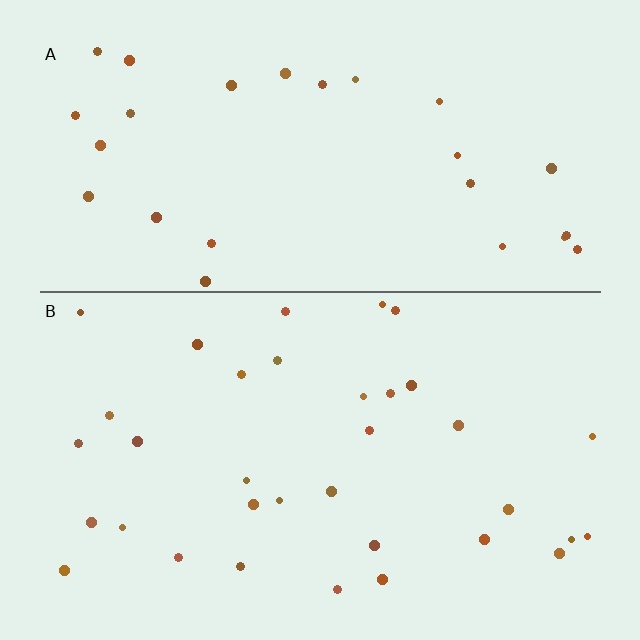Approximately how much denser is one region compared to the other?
Approximately 1.3× — region B over region A.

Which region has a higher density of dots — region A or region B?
B (the bottom).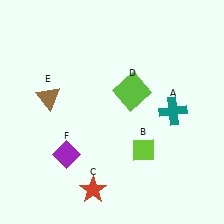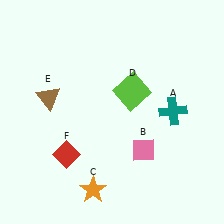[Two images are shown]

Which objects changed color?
B changed from lime to pink. C changed from red to orange. F changed from purple to red.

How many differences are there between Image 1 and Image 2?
There are 3 differences between the two images.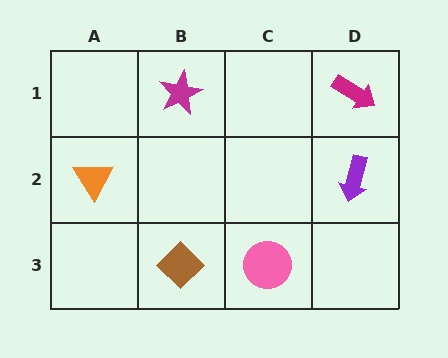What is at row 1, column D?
A magenta arrow.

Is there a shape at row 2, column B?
No, that cell is empty.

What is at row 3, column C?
A pink circle.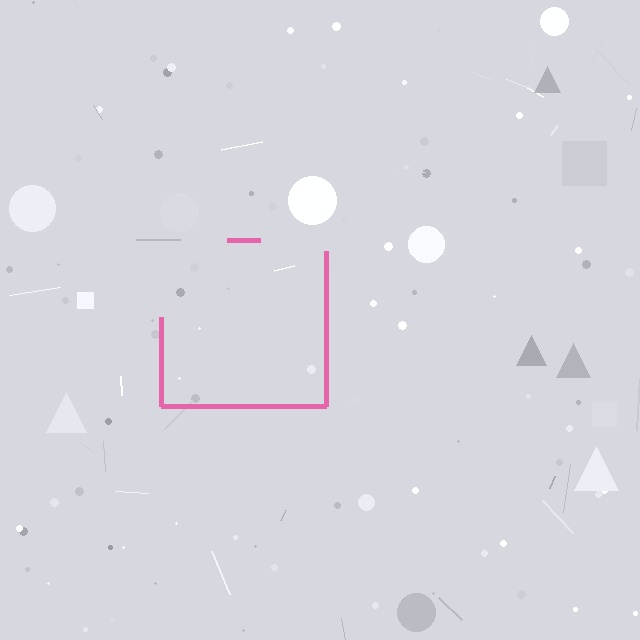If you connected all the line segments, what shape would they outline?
They would outline a square.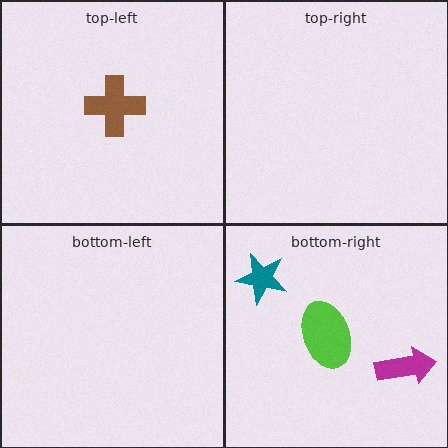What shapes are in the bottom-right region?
The magenta arrow, the lime ellipse, the teal star.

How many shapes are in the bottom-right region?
3.